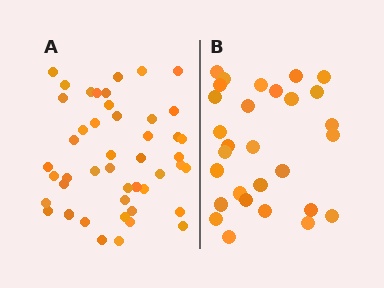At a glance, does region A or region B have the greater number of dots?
Region A (the left region) has more dots.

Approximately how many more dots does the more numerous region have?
Region A has approximately 15 more dots than region B.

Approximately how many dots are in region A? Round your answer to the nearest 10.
About 50 dots. (The exact count is 46, which rounds to 50.)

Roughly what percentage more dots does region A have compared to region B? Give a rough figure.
About 60% more.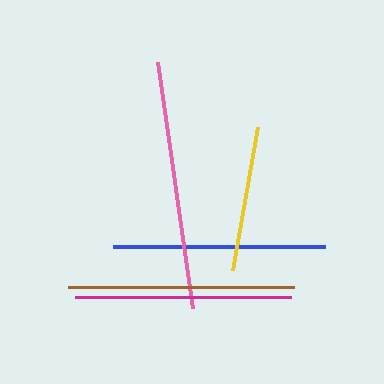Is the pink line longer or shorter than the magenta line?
The pink line is longer than the magenta line.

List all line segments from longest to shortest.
From longest to shortest: pink, brown, magenta, blue, yellow.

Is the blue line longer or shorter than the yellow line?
The blue line is longer than the yellow line.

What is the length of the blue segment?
The blue segment is approximately 212 pixels long.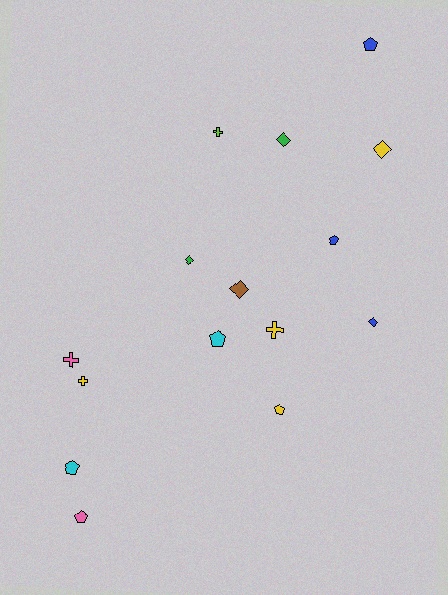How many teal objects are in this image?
There are no teal objects.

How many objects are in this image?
There are 15 objects.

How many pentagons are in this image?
There are 6 pentagons.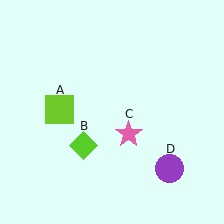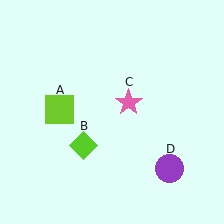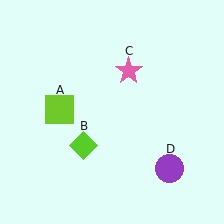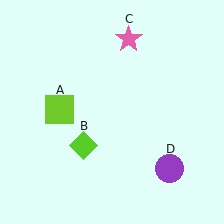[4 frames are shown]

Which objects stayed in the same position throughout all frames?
Lime square (object A) and lime diamond (object B) and purple circle (object D) remained stationary.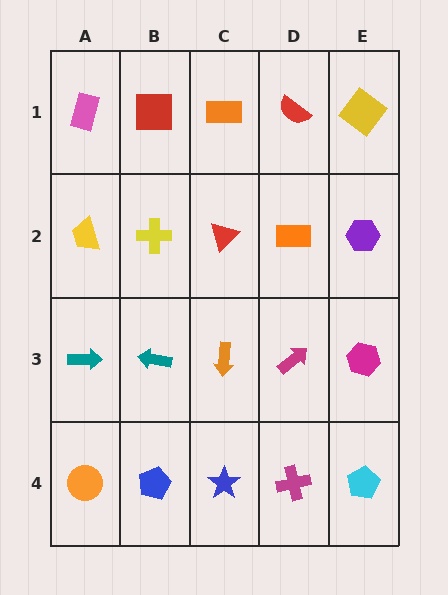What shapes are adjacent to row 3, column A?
A yellow trapezoid (row 2, column A), an orange circle (row 4, column A), a teal arrow (row 3, column B).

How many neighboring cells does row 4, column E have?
2.